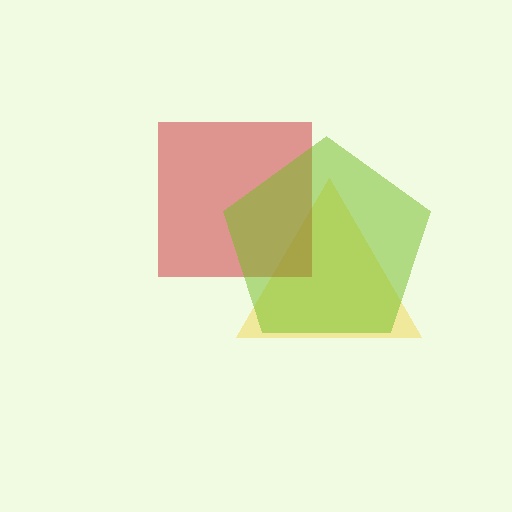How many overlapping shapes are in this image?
There are 3 overlapping shapes in the image.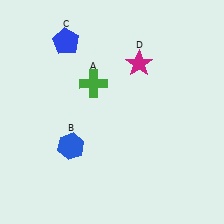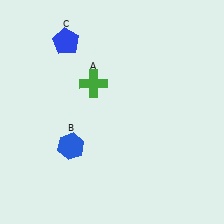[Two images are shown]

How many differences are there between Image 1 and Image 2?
There is 1 difference between the two images.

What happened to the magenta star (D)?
The magenta star (D) was removed in Image 2. It was in the top-right area of Image 1.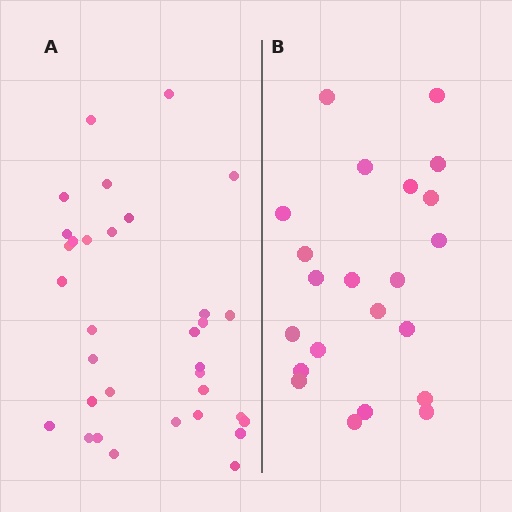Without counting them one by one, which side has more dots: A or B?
Region A (the left region) has more dots.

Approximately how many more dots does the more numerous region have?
Region A has roughly 12 or so more dots than region B.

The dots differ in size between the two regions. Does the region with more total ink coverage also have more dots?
No. Region B has more total ink coverage because its dots are larger, but region A actually contains more individual dots. Total area can be misleading — the number of items is what matters here.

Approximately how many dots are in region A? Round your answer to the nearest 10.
About 30 dots. (The exact count is 33, which rounds to 30.)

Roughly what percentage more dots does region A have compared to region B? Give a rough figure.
About 50% more.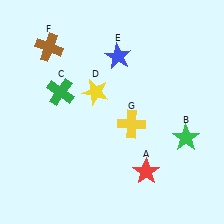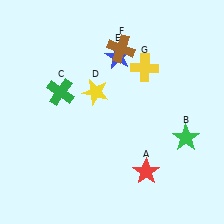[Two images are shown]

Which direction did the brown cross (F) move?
The brown cross (F) moved right.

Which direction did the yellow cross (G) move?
The yellow cross (G) moved up.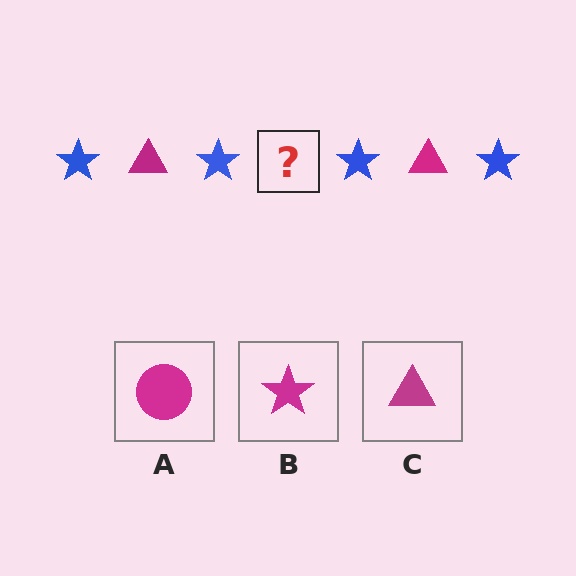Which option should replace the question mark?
Option C.